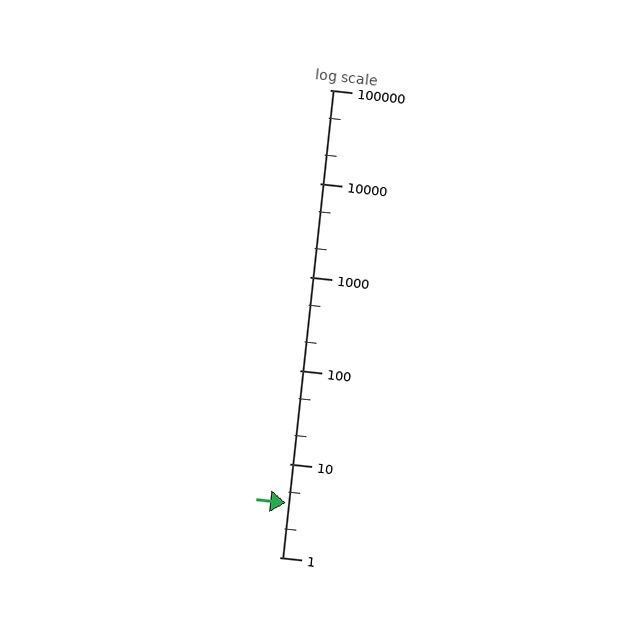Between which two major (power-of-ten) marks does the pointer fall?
The pointer is between 1 and 10.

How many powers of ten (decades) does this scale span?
The scale spans 5 decades, from 1 to 100000.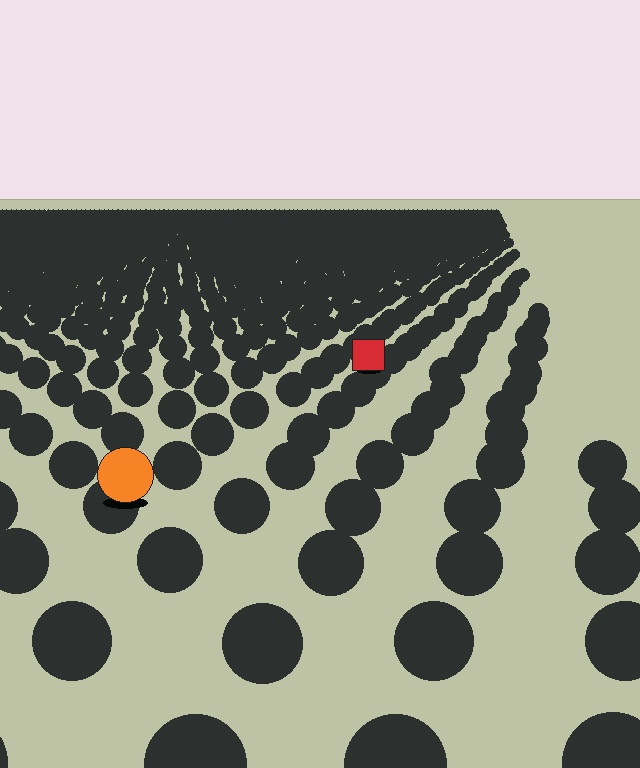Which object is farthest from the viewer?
The red square is farthest from the viewer. It appears smaller and the ground texture around it is denser.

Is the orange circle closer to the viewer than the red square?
Yes. The orange circle is closer — you can tell from the texture gradient: the ground texture is coarser near it.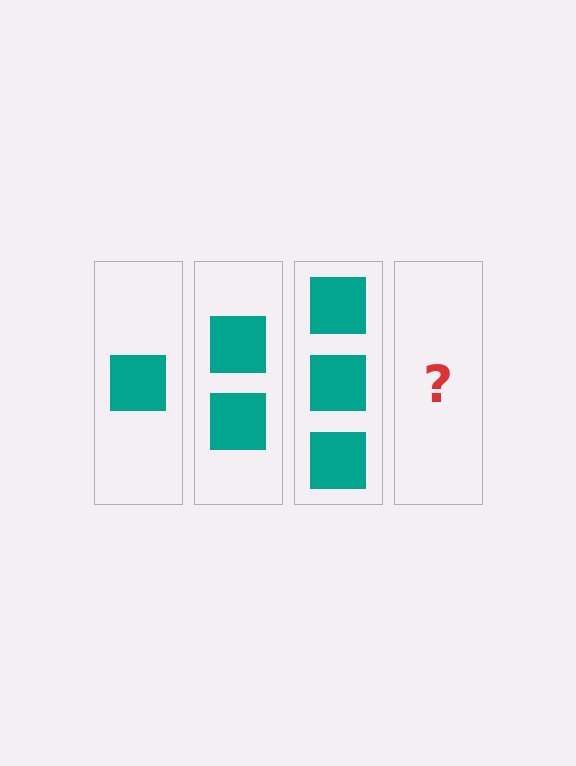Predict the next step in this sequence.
The next step is 4 squares.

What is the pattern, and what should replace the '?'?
The pattern is that each step adds one more square. The '?' should be 4 squares.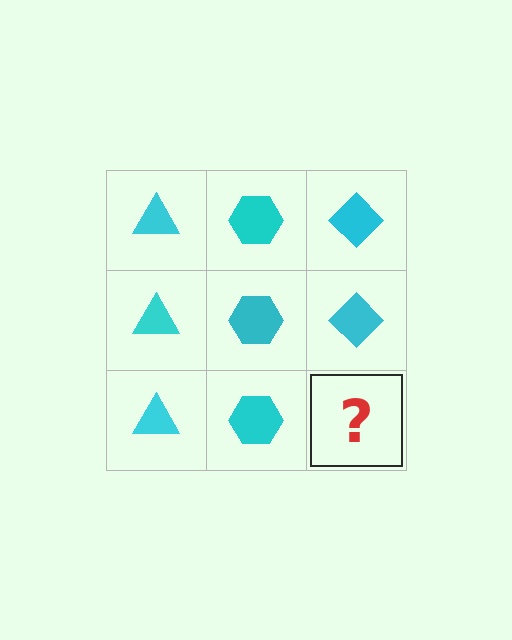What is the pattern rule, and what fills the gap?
The rule is that each column has a consistent shape. The gap should be filled with a cyan diamond.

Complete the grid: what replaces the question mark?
The question mark should be replaced with a cyan diamond.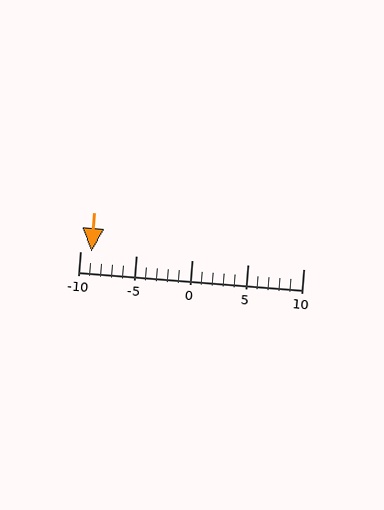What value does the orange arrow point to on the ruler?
The orange arrow points to approximately -9.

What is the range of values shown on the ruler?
The ruler shows values from -10 to 10.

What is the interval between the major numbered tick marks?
The major tick marks are spaced 5 units apart.